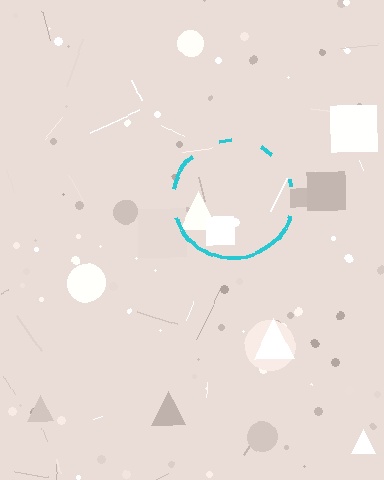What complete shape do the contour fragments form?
The contour fragments form a circle.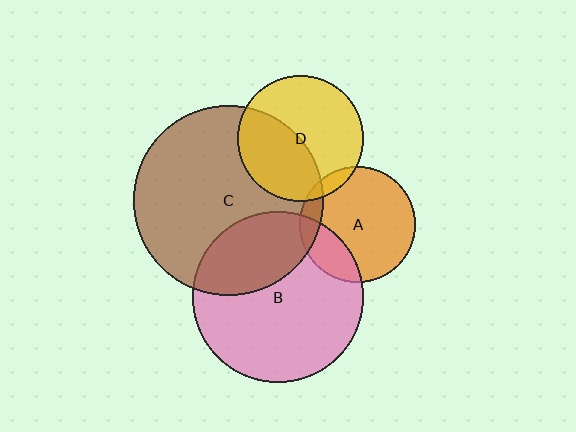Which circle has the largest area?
Circle C (brown).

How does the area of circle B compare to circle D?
Approximately 1.8 times.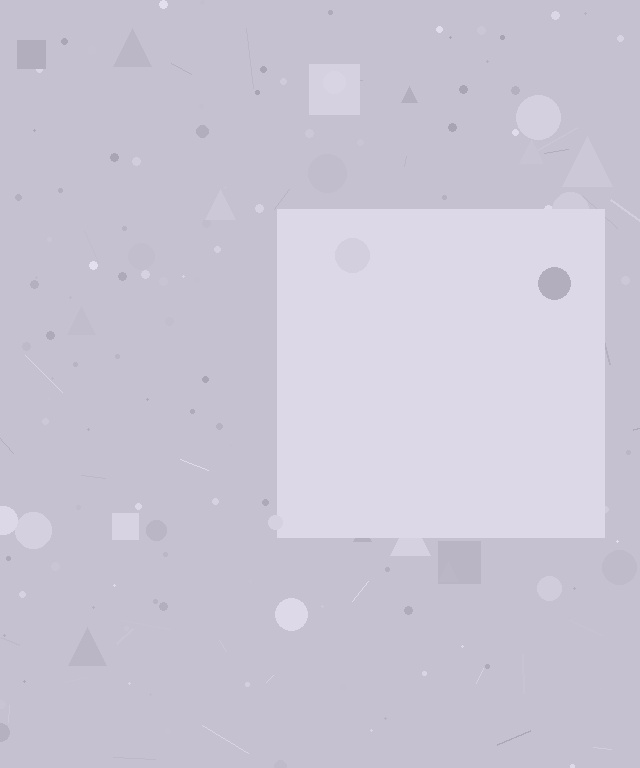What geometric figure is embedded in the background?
A square is embedded in the background.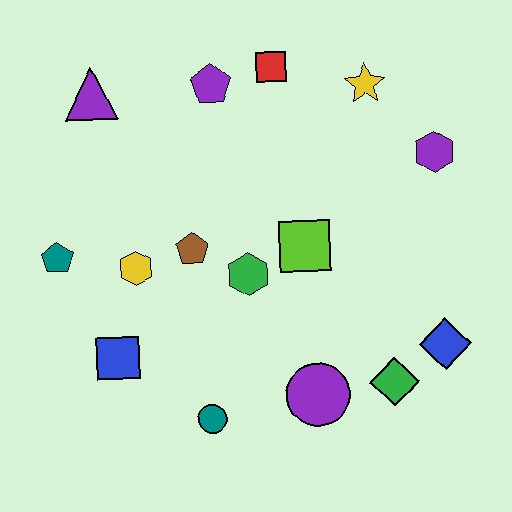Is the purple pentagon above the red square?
No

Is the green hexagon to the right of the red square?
No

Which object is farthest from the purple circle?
The purple triangle is farthest from the purple circle.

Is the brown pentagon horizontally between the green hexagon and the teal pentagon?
Yes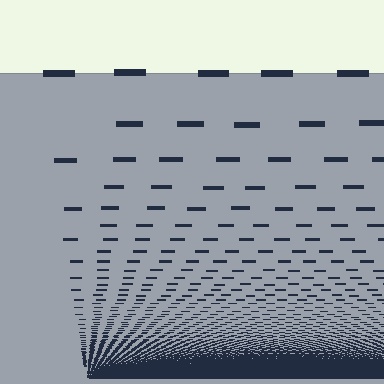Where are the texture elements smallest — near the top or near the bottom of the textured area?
Near the bottom.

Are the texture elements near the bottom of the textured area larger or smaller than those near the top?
Smaller. The gradient is inverted — elements near the bottom are smaller and denser.